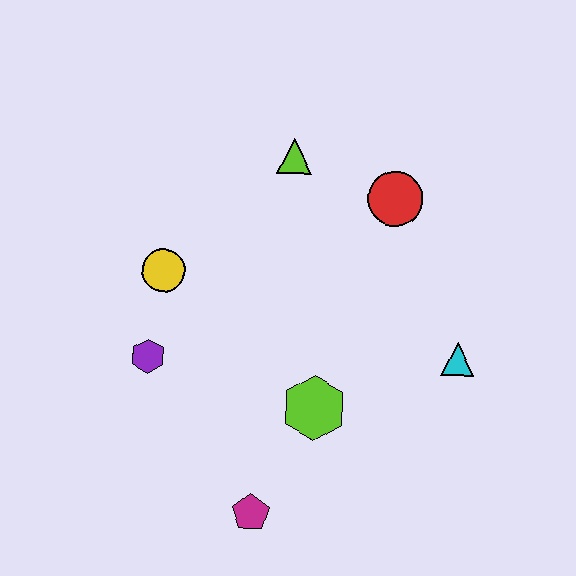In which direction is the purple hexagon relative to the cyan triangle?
The purple hexagon is to the left of the cyan triangle.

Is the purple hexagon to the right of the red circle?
No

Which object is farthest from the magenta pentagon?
The lime triangle is farthest from the magenta pentagon.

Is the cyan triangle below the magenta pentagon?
No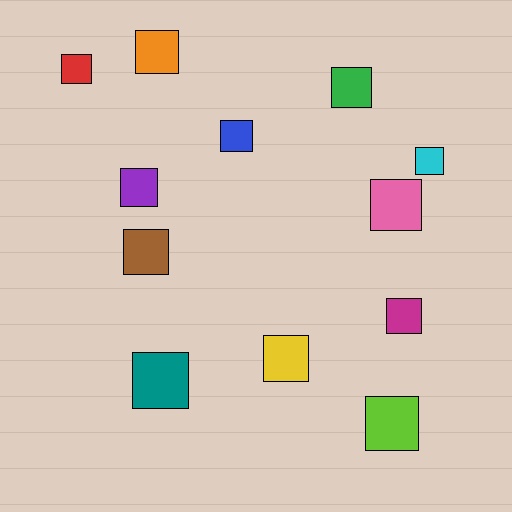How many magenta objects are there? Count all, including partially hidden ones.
There is 1 magenta object.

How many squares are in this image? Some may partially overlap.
There are 12 squares.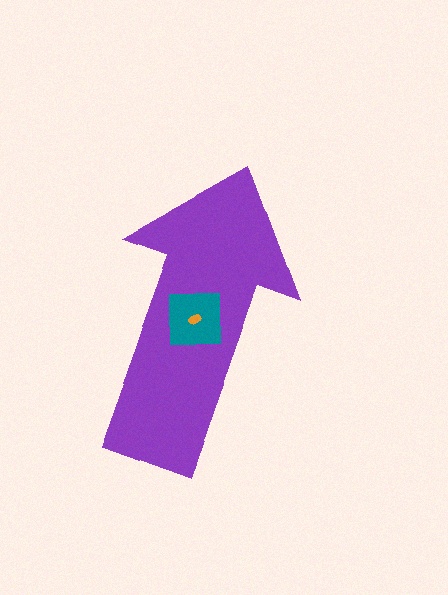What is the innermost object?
The orange ellipse.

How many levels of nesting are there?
3.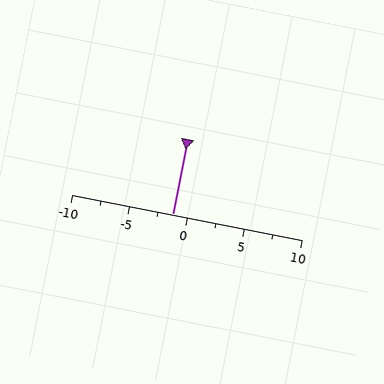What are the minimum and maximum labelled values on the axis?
The axis runs from -10 to 10.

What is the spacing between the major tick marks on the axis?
The major ticks are spaced 5 apart.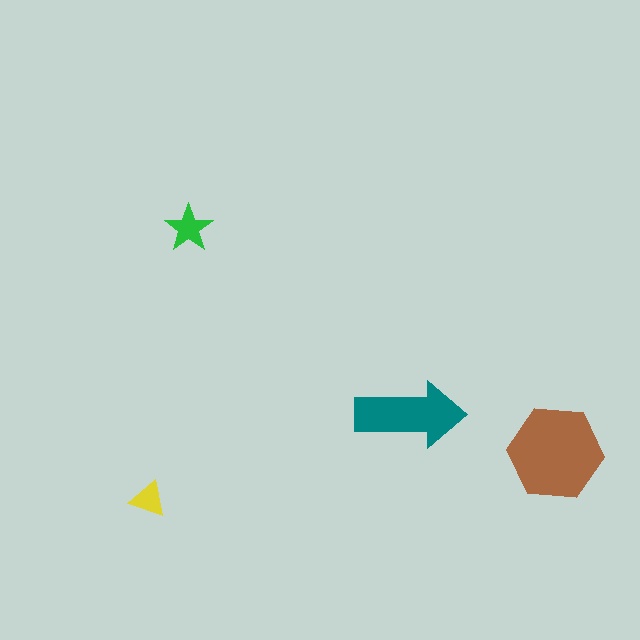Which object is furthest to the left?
The yellow triangle is leftmost.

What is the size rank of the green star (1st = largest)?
3rd.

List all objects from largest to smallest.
The brown hexagon, the teal arrow, the green star, the yellow triangle.